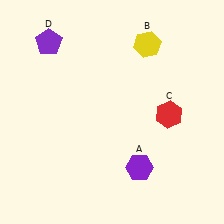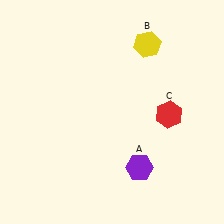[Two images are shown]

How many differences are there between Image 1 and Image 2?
There is 1 difference between the two images.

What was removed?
The purple pentagon (D) was removed in Image 2.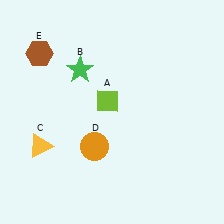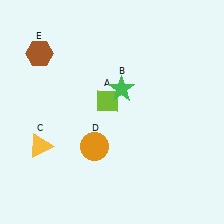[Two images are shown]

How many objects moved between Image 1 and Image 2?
1 object moved between the two images.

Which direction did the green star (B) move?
The green star (B) moved right.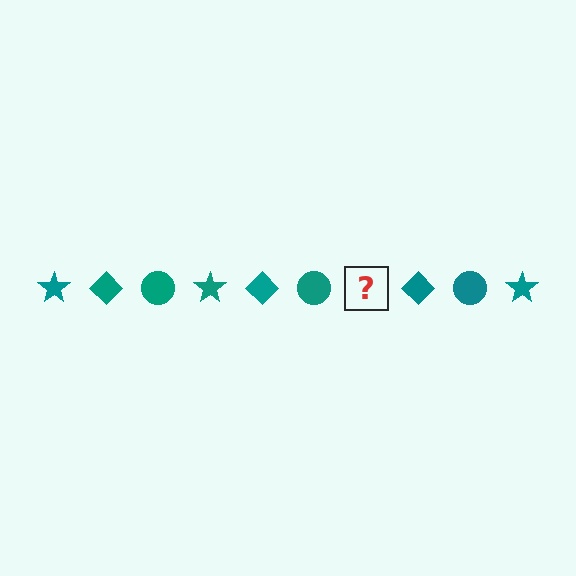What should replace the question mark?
The question mark should be replaced with a teal star.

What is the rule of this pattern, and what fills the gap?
The rule is that the pattern cycles through star, diamond, circle shapes in teal. The gap should be filled with a teal star.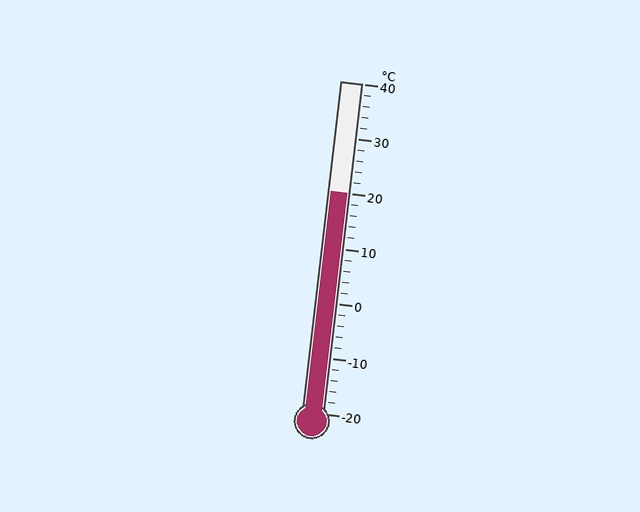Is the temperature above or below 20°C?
The temperature is at 20°C.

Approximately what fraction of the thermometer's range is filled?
The thermometer is filled to approximately 65% of its range.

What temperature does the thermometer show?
The thermometer shows approximately 20°C.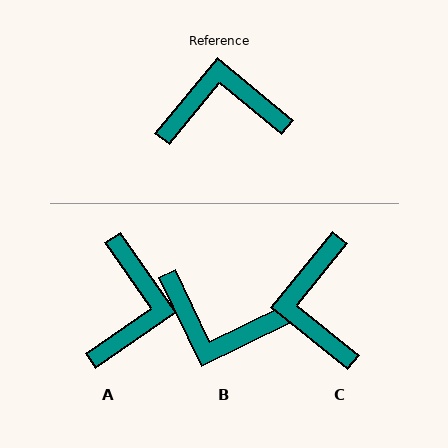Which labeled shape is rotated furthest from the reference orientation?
B, about 155 degrees away.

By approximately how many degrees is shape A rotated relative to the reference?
Approximately 105 degrees clockwise.